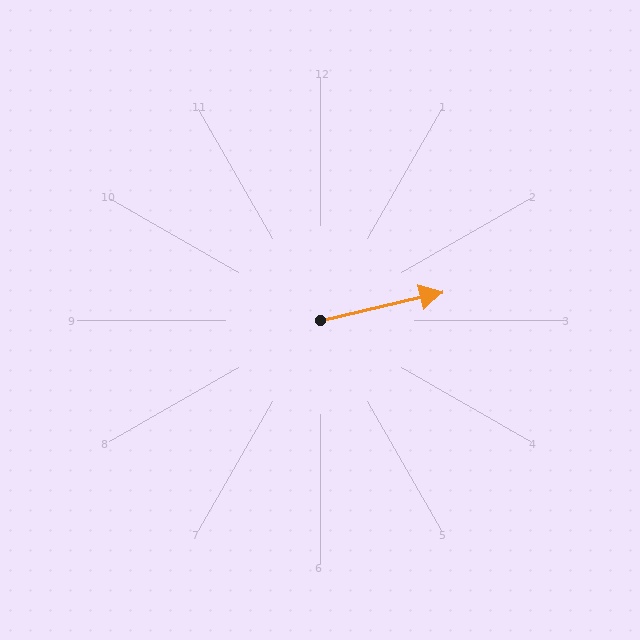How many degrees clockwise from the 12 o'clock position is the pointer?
Approximately 77 degrees.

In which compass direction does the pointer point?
East.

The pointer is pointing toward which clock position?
Roughly 3 o'clock.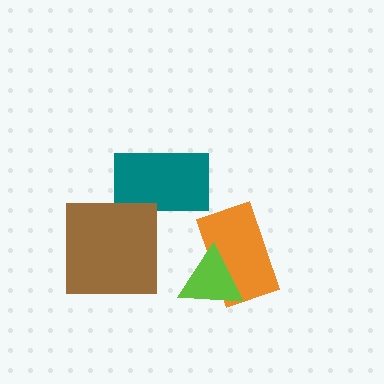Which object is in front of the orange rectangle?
The lime triangle is in front of the orange rectangle.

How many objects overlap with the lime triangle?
1 object overlaps with the lime triangle.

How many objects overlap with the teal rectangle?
0 objects overlap with the teal rectangle.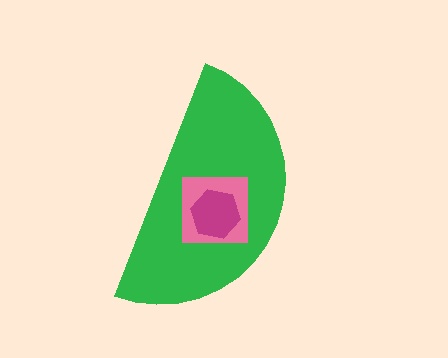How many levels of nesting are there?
3.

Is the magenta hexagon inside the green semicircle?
Yes.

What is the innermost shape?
The magenta hexagon.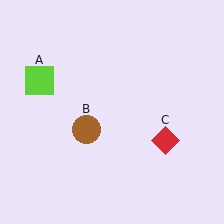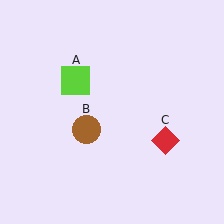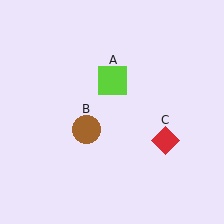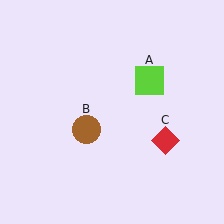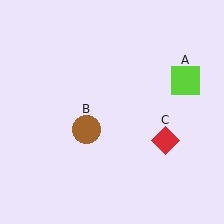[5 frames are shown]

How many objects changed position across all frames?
1 object changed position: lime square (object A).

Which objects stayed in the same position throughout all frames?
Brown circle (object B) and red diamond (object C) remained stationary.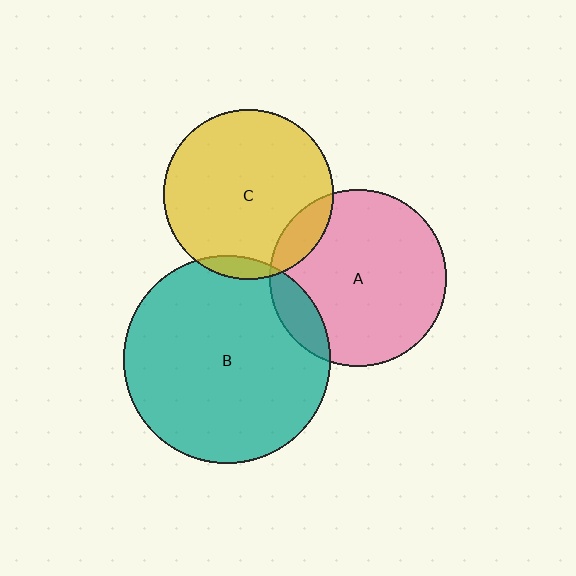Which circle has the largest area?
Circle B (teal).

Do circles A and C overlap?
Yes.